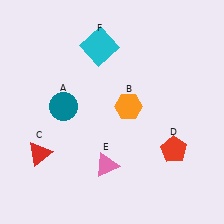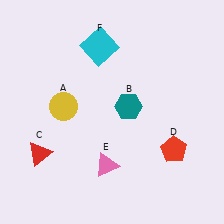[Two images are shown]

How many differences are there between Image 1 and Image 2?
There are 2 differences between the two images.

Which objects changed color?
A changed from teal to yellow. B changed from orange to teal.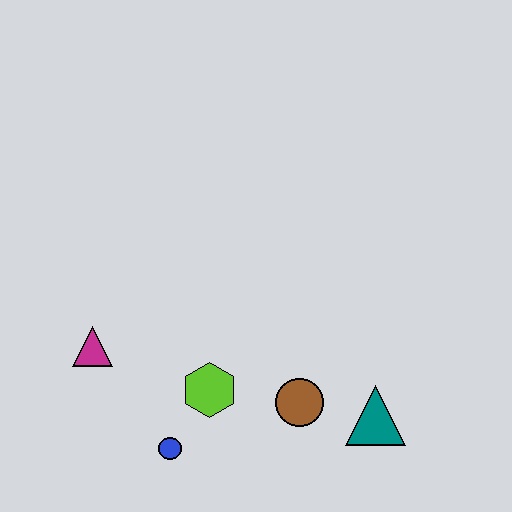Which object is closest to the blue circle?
The lime hexagon is closest to the blue circle.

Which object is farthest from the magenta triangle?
The teal triangle is farthest from the magenta triangle.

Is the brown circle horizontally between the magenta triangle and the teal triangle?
Yes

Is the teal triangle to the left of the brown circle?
No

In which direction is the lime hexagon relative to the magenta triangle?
The lime hexagon is to the right of the magenta triangle.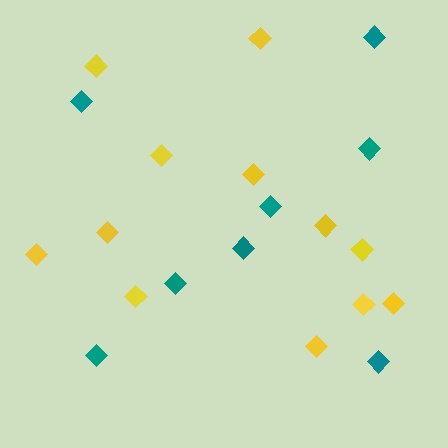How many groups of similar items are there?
There are 2 groups: one group of teal diamonds (8) and one group of yellow diamonds (12).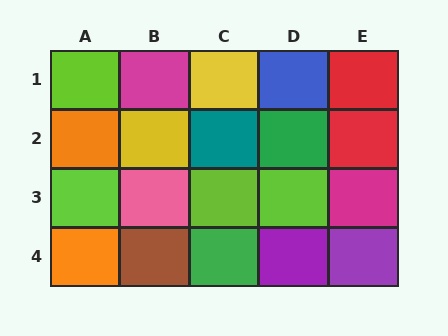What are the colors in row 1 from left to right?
Lime, magenta, yellow, blue, red.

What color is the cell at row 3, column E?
Magenta.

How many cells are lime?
4 cells are lime.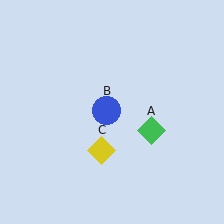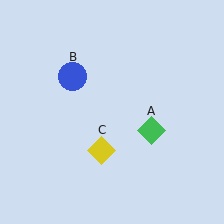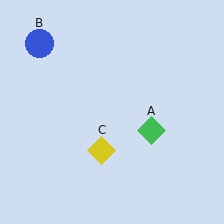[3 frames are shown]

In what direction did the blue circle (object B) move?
The blue circle (object B) moved up and to the left.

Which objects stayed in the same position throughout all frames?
Green diamond (object A) and yellow diamond (object C) remained stationary.